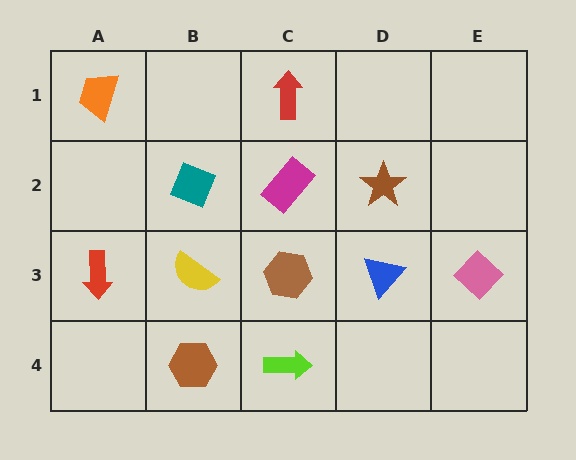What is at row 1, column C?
A red arrow.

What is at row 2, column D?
A brown star.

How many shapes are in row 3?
5 shapes.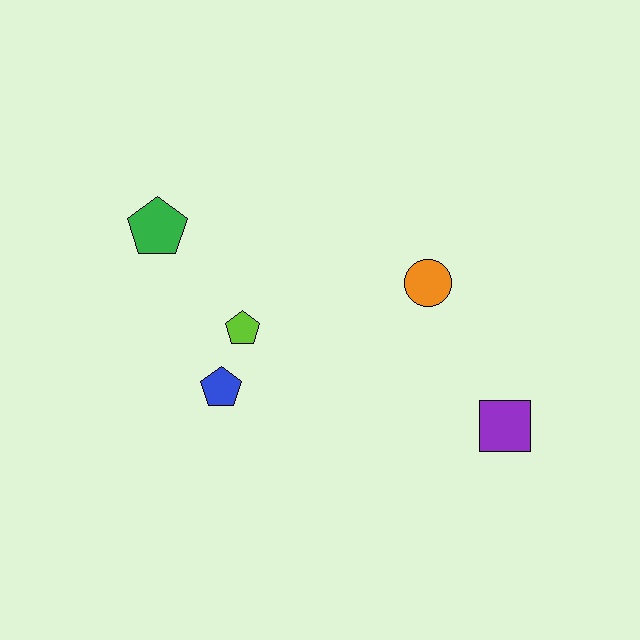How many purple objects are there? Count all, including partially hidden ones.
There is 1 purple object.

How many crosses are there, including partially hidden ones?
There are no crosses.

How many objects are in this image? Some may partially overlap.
There are 5 objects.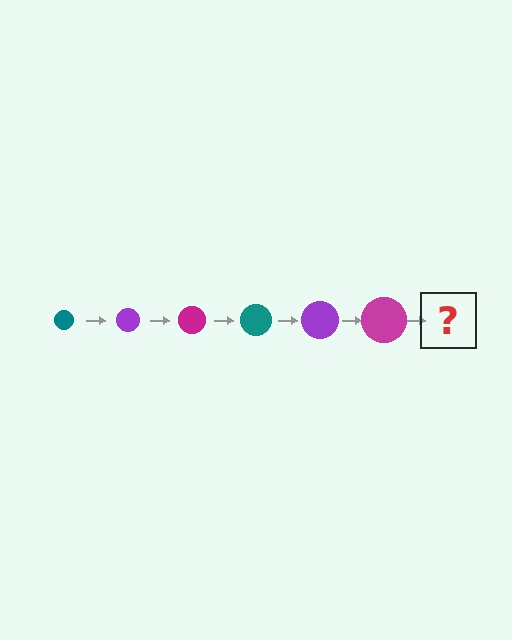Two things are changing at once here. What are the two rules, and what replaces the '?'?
The two rules are that the circle grows larger each step and the color cycles through teal, purple, and magenta. The '?' should be a teal circle, larger than the previous one.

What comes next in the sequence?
The next element should be a teal circle, larger than the previous one.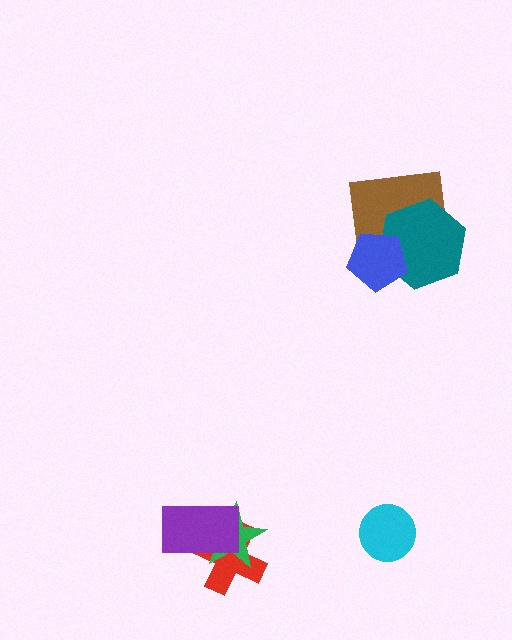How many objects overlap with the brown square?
2 objects overlap with the brown square.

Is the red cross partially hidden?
Yes, it is partially covered by another shape.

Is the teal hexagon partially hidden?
Yes, it is partially covered by another shape.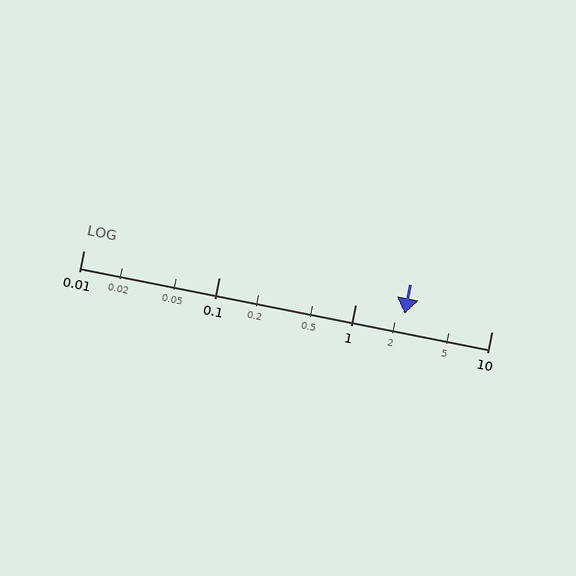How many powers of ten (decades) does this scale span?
The scale spans 3 decades, from 0.01 to 10.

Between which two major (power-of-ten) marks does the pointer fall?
The pointer is between 1 and 10.